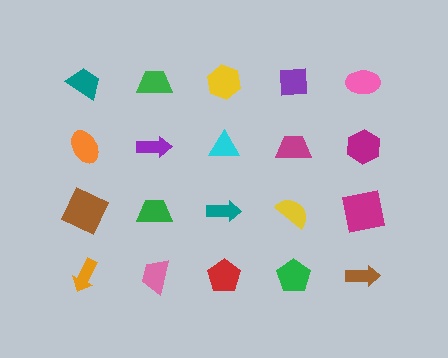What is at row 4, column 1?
An orange arrow.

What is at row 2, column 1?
An orange ellipse.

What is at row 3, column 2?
A green trapezoid.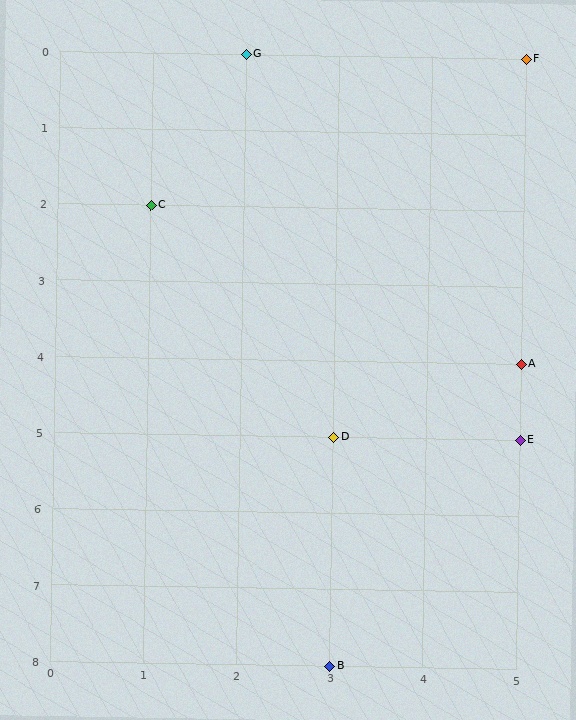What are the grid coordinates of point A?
Point A is at grid coordinates (5, 4).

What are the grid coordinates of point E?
Point E is at grid coordinates (5, 5).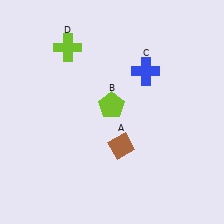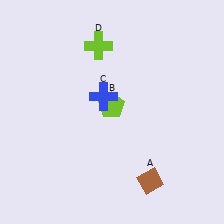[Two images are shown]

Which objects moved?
The objects that moved are: the brown diamond (A), the blue cross (C), the lime cross (D).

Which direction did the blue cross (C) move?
The blue cross (C) moved left.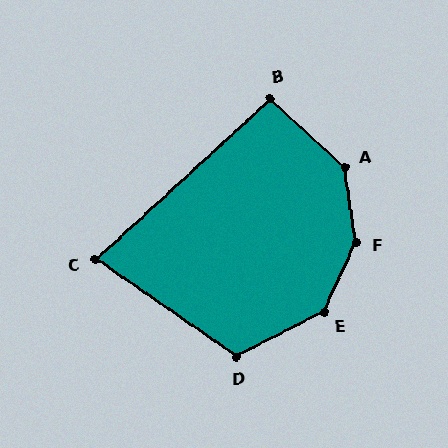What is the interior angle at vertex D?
Approximately 118 degrees (obtuse).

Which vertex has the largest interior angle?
F, at approximately 147 degrees.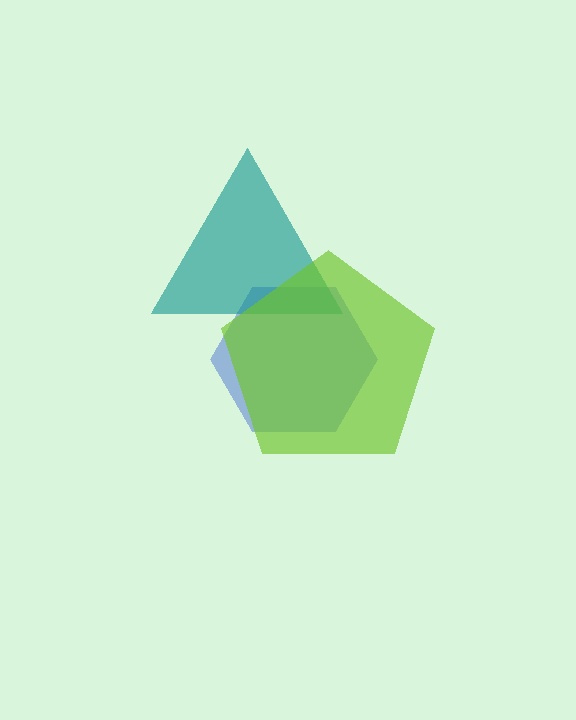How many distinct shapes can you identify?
There are 3 distinct shapes: a blue hexagon, a teal triangle, a lime pentagon.